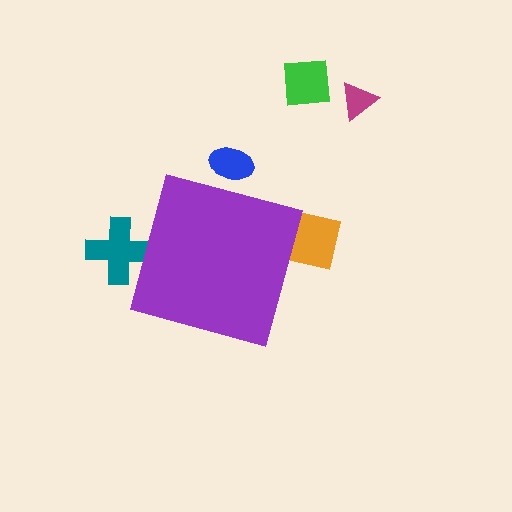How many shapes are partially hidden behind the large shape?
3 shapes are partially hidden.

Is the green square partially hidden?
No, the green square is fully visible.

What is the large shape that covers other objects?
A purple diamond.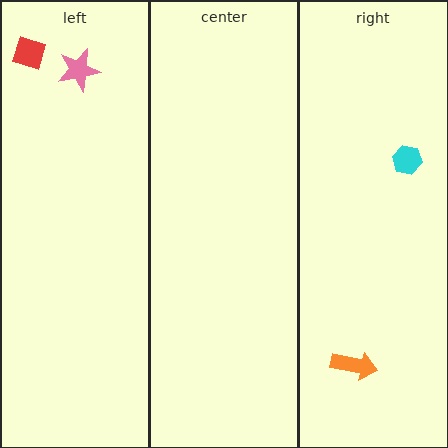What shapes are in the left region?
The red diamond, the pink star.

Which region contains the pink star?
The left region.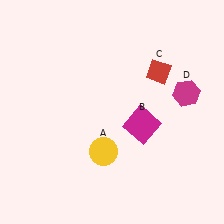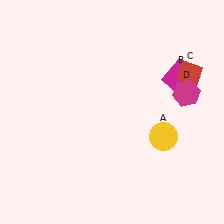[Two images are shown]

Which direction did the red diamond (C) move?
The red diamond (C) moved right.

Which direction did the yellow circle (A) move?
The yellow circle (A) moved right.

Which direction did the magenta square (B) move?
The magenta square (B) moved up.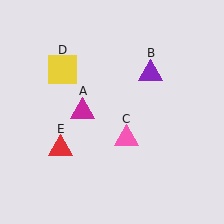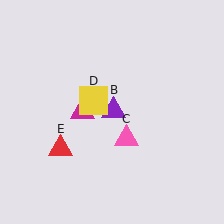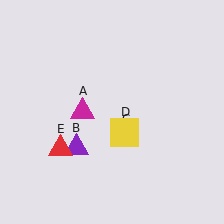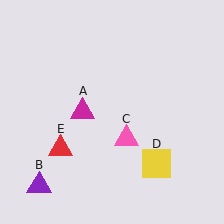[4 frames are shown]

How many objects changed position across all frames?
2 objects changed position: purple triangle (object B), yellow square (object D).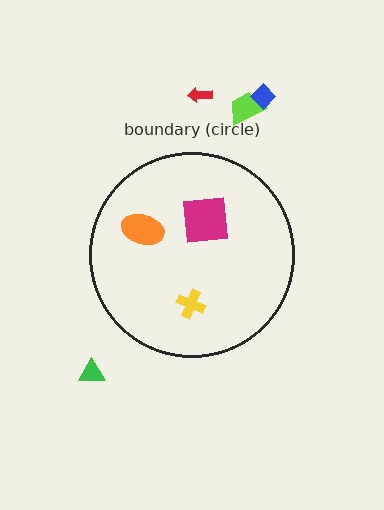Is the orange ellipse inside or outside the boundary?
Inside.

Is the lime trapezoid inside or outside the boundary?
Outside.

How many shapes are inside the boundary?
3 inside, 4 outside.